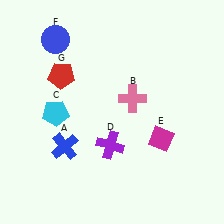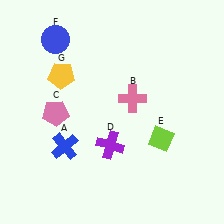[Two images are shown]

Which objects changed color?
C changed from cyan to pink. E changed from magenta to lime. G changed from red to yellow.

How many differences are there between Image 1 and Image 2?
There are 3 differences between the two images.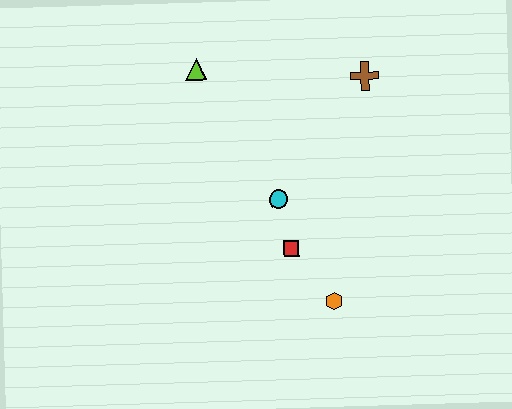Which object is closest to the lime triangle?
The cyan circle is closest to the lime triangle.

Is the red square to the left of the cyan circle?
No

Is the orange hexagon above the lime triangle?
No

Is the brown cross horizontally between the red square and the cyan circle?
No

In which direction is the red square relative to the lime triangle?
The red square is below the lime triangle.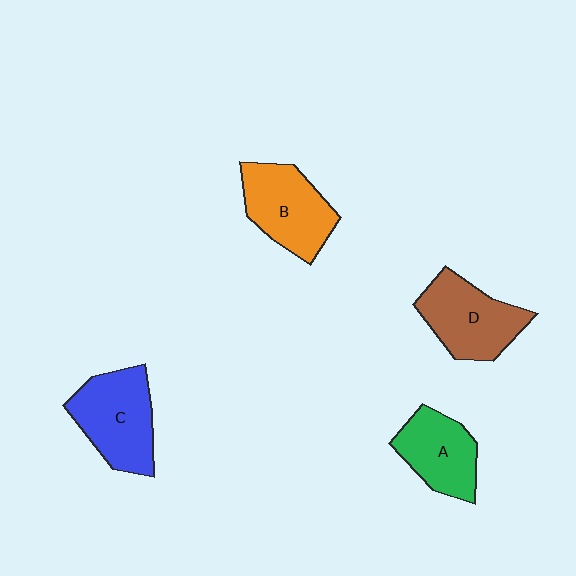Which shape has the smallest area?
Shape A (green).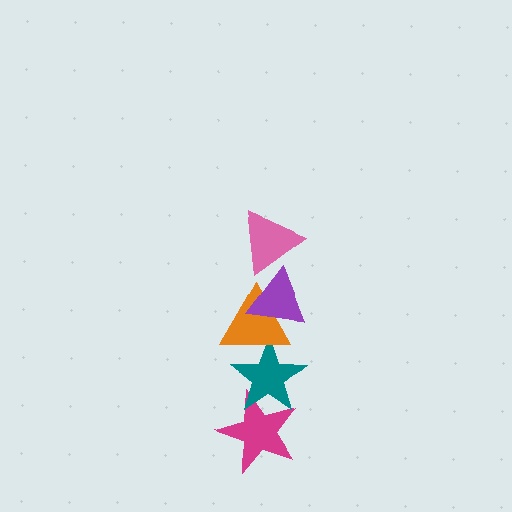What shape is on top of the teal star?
The orange triangle is on top of the teal star.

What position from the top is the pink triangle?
The pink triangle is 1st from the top.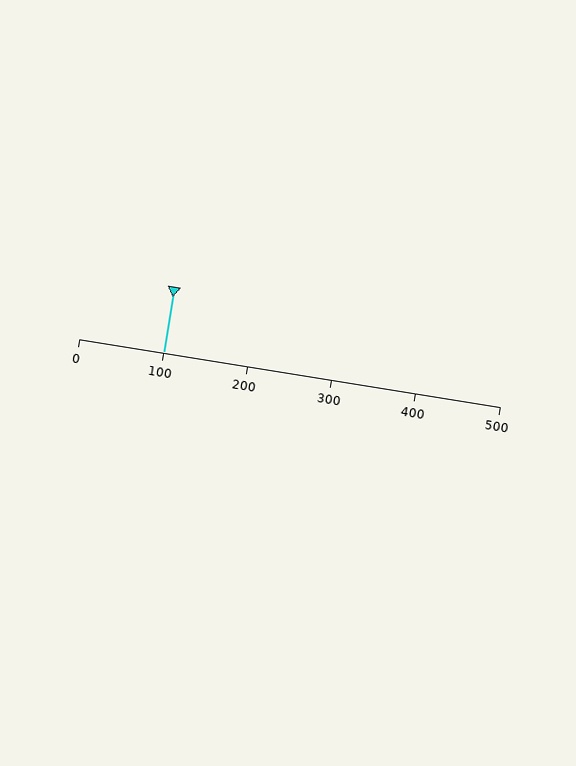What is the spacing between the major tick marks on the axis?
The major ticks are spaced 100 apart.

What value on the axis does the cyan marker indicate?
The marker indicates approximately 100.